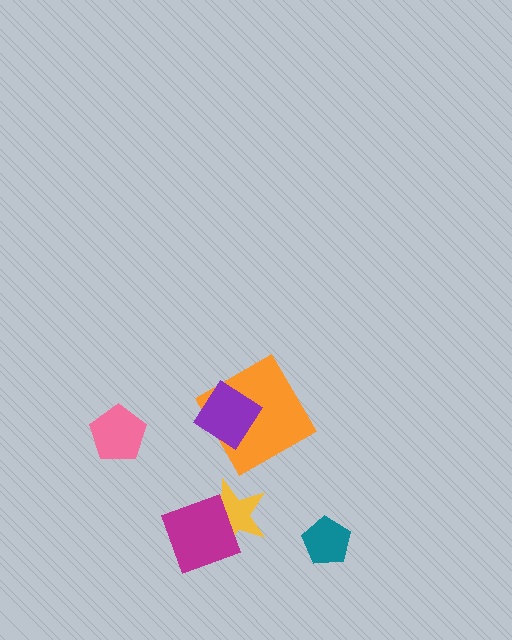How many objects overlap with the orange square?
1 object overlaps with the orange square.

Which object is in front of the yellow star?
The magenta diamond is in front of the yellow star.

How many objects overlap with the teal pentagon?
0 objects overlap with the teal pentagon.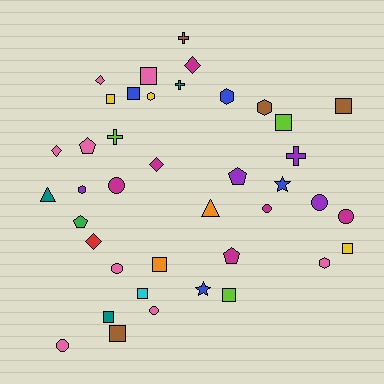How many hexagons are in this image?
There are 5 hexagons.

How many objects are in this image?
There are 40 objects.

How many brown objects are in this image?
There are 4 brown objects.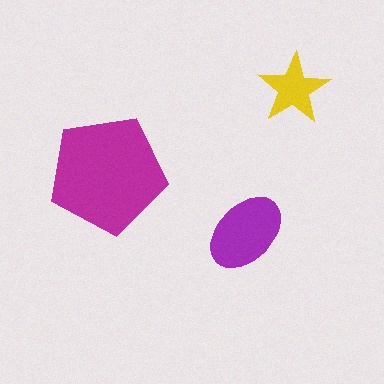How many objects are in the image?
There are 3 objects in the image.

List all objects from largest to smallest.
The magenta pentagon, the purple ellipse, the yellow star.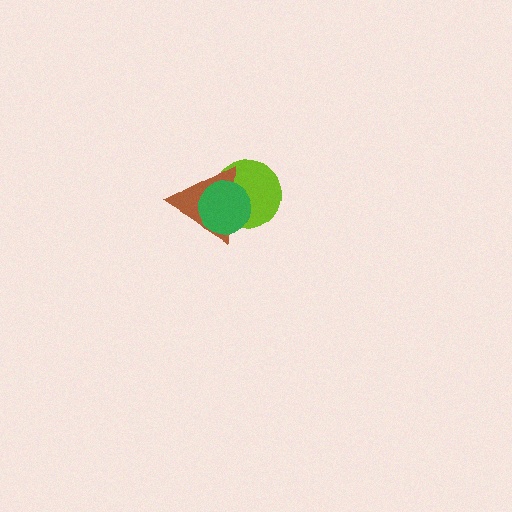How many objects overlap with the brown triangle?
2 objects overlap with the brown triangle.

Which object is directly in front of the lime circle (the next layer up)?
The brown triangle is directly in front of the lime circle.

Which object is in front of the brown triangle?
The green circle is in front of the brown triangle.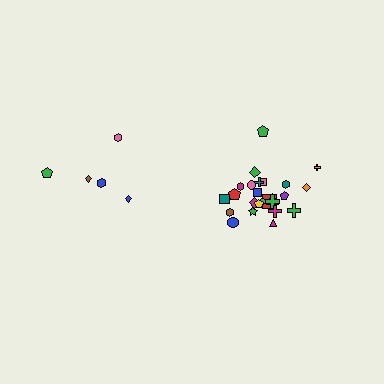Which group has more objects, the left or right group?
The right group.